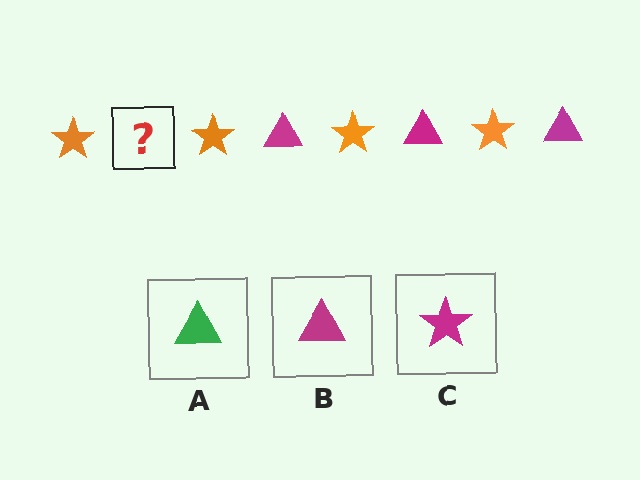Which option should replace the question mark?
Option B.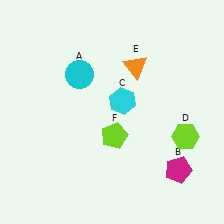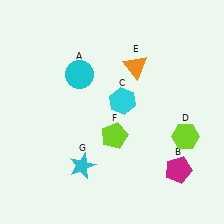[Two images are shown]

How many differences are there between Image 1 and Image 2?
There is 1 difference between the two images.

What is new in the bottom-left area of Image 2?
A cyan star (G) was added in the bottom-left area of Image 2.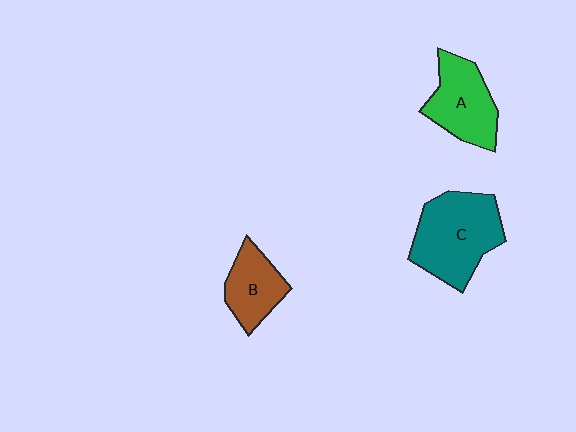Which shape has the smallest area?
Shape B (brown).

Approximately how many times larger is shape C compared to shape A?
Approximately 1.3 times.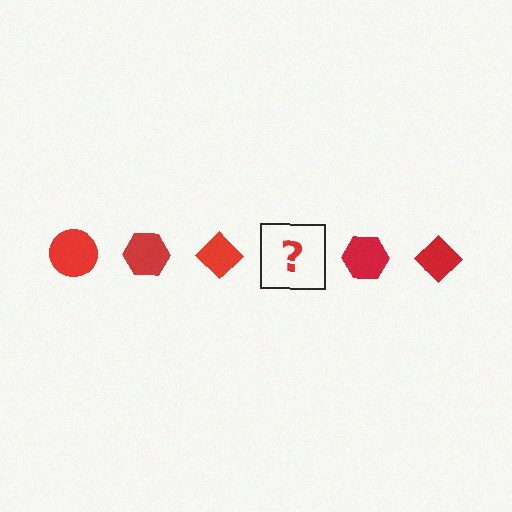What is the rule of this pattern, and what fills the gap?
The rule is that the pattern cycles through circle, hexagon, diamond shapes in red. The gap should be filled with a red circle.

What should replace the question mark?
The question mark should be replaced with a red circle.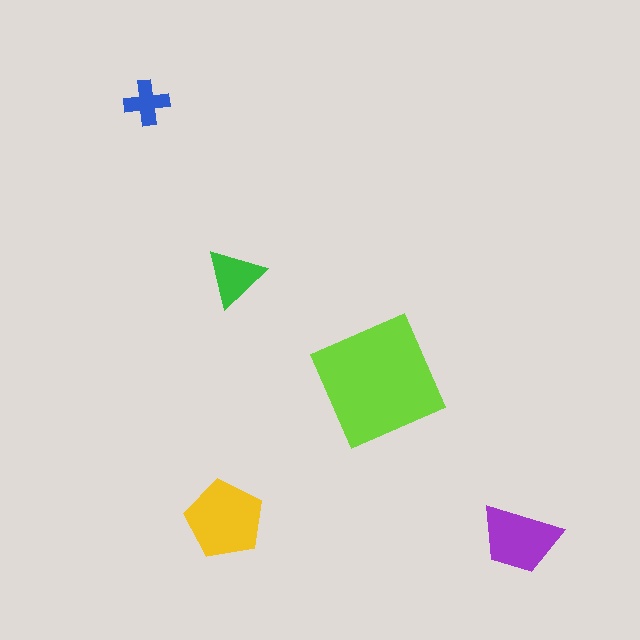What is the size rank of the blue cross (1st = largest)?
5th.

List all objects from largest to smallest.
The lime square, the yellow pentagon, the purple trapezoid, the green triangle, the blue cross.